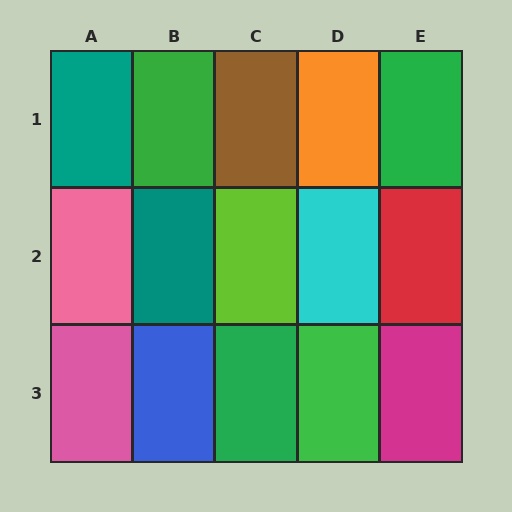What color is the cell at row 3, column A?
Pink.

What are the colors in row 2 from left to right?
Pink, teal, lime, cyan, red.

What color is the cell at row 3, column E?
Magenta.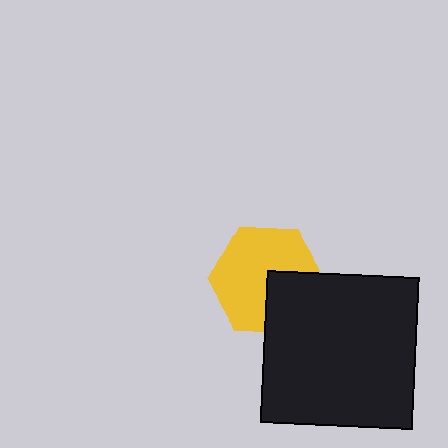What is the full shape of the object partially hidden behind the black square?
The partially hidden object is a yellow hexagon.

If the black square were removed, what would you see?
You would see the complete yellow hexagon.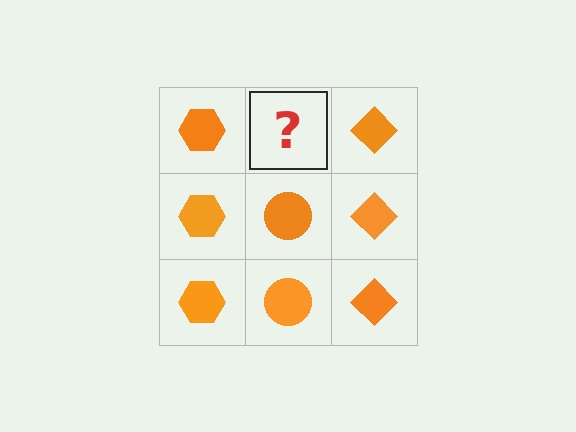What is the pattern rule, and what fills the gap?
The rule is that each column has a consistent shape. The gap should be filled with an orange circle.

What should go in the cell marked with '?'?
The missing cell should contain an orange circle.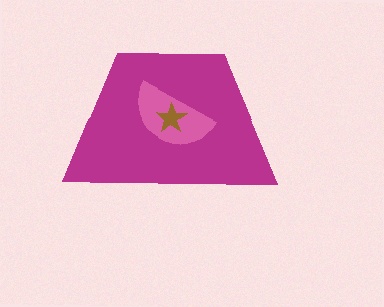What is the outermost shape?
The magenta trapezoid.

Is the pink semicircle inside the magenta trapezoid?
Yes.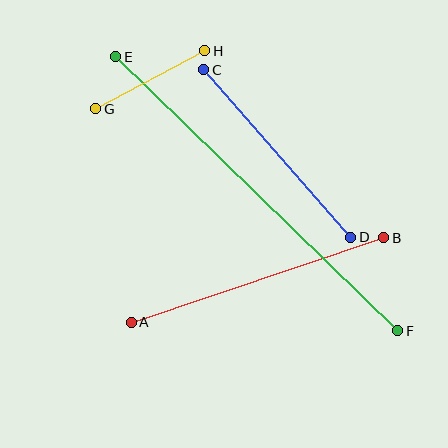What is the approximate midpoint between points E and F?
The midpoint is at approximately (257, 194) pixels.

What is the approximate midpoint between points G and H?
The midpoint is at approximately (150, 80) pixels.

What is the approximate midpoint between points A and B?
The midpoint is at approximately (258, 280) pixels.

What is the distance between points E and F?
The distance is approximately 393 pixels.